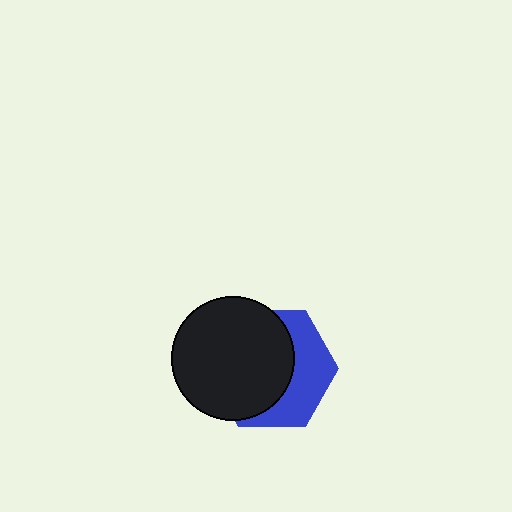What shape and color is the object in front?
The object in front is a black circle.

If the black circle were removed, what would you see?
You would see the complete blue hexagon.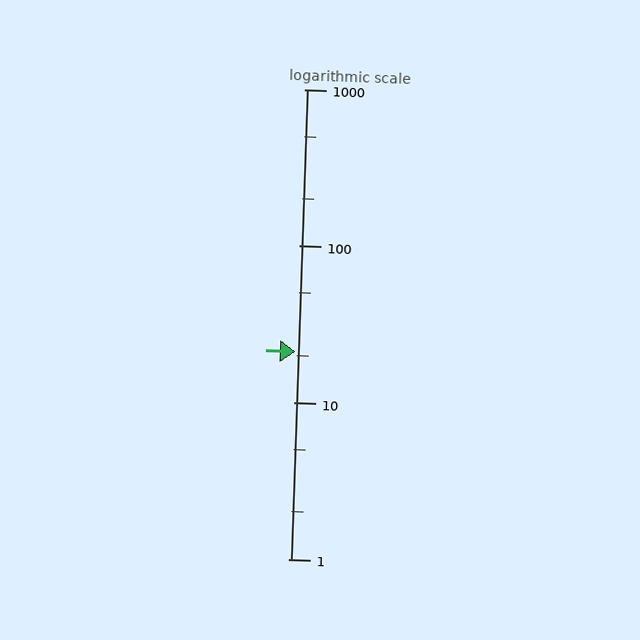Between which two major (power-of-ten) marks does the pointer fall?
The pointer is between 10 and 100.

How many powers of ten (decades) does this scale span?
The scale spans 3 decades, from 1 to 1000.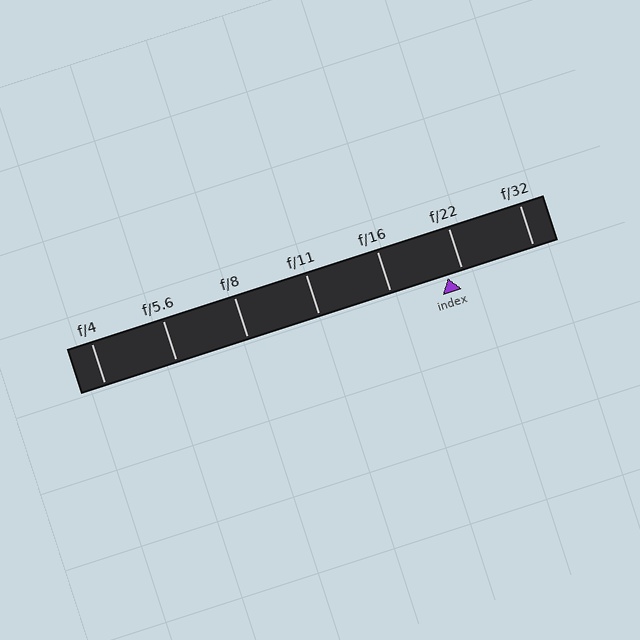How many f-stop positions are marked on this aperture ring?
There are 7 f-stop positions marked.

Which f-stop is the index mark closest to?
The index mark is closest to f/22.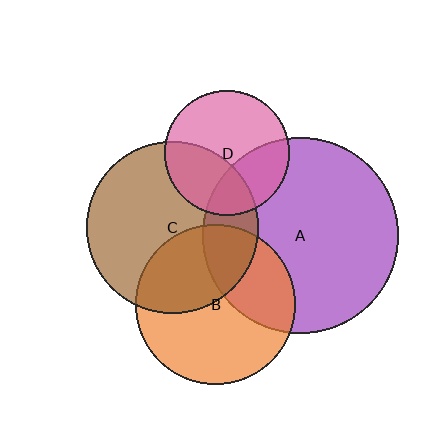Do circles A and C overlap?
Yes.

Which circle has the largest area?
Circle A (purple).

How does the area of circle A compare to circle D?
Approximately 2.4 times.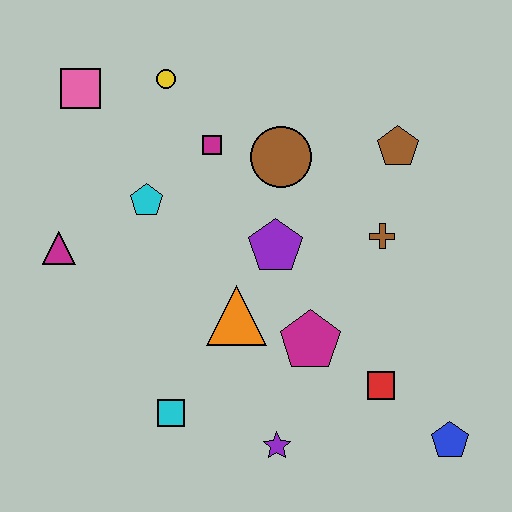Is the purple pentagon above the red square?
Yes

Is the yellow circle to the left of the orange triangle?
Yes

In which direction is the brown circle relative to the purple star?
The brown circle is above the purple star.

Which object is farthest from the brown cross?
The pink square is farthest from the brown cross.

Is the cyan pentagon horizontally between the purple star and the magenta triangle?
Yes